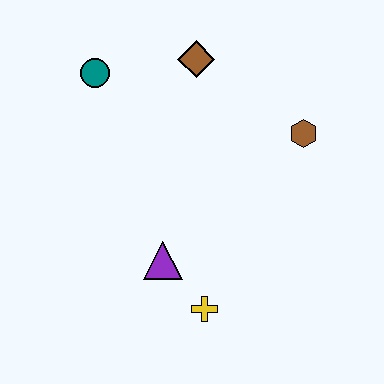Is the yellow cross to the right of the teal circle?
Yes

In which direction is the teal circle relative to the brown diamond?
The teal circle is to the left of the brown diamond.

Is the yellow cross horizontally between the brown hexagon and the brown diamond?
Yes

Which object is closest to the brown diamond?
The teal circle is closest to the brown diamond.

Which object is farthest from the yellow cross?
The teal circle is farthest from the yellow cross.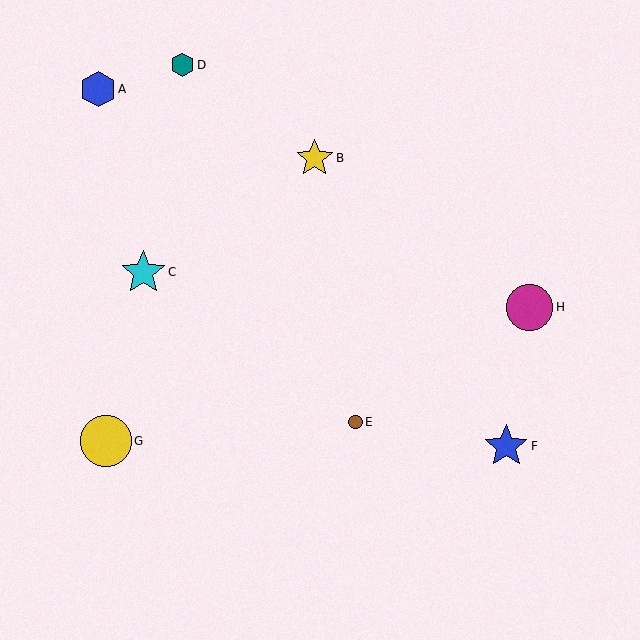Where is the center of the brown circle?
The center of the brown circle is at (355, 422).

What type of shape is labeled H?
Shape H is a magenta circle.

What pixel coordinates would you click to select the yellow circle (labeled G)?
Click at (106, 441) to select the yellow circle G.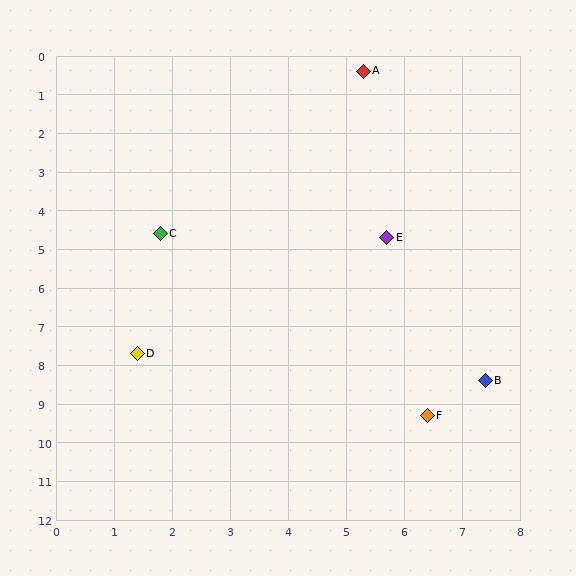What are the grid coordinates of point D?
Point D is at approximately (1.4, 7.7).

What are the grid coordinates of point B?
Point B is at approximately (7.4, 8.4).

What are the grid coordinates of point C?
Point C is at approximately (1.8, 4.6).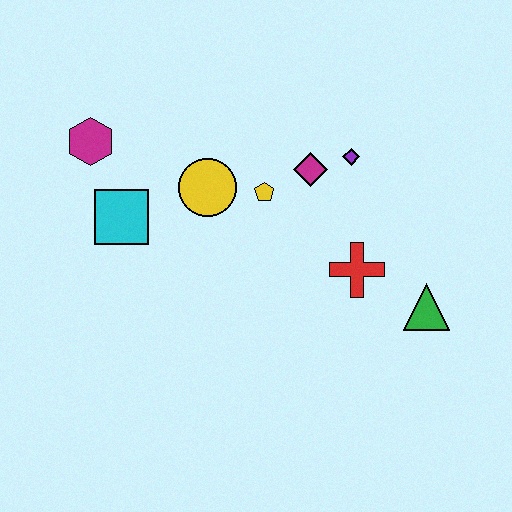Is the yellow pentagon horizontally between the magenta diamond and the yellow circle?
Yes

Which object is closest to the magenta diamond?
The purple diamond is closest to the magenta diamond.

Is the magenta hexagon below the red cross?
No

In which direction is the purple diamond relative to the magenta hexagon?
The purple diamond is to the right of the magenta hexagon.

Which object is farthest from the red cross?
The magenta hexagon is farthest from the red cross.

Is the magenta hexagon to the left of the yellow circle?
Yes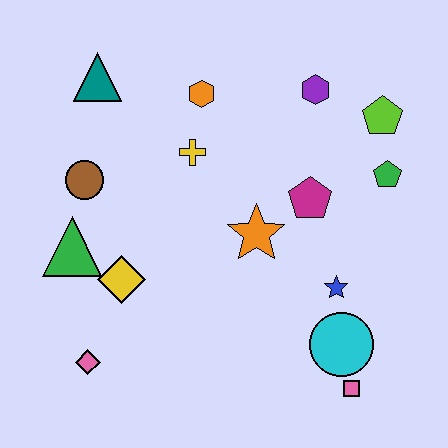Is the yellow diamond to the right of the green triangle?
Yes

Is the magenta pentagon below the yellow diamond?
No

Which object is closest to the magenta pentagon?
The orange star is closest to the magenta pentagon.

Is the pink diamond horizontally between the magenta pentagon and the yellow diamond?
No